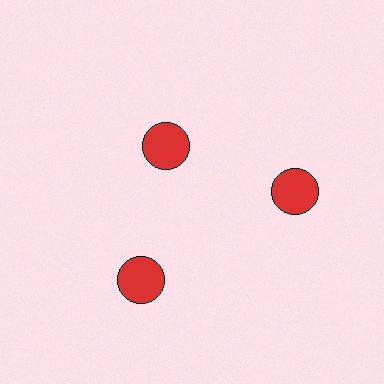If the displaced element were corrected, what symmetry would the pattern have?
It would have 3-fold rotational symmetry — the pattern would map onto itself every 120 degrees.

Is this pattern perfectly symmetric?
No. The 3 red circles are arranged in a ring, but one element near the 11 o'clock position is pulled inward toward the center, breaking the 3-fold rotational symmetry.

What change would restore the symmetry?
The symmetry would be restored by moving it outward, back onto the ring so that all 3 circles sit at equal angles and equal distance from the center.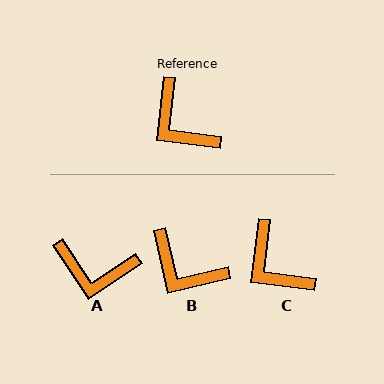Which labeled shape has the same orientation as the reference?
C.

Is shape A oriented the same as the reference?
No, it is off by about 40 degrees.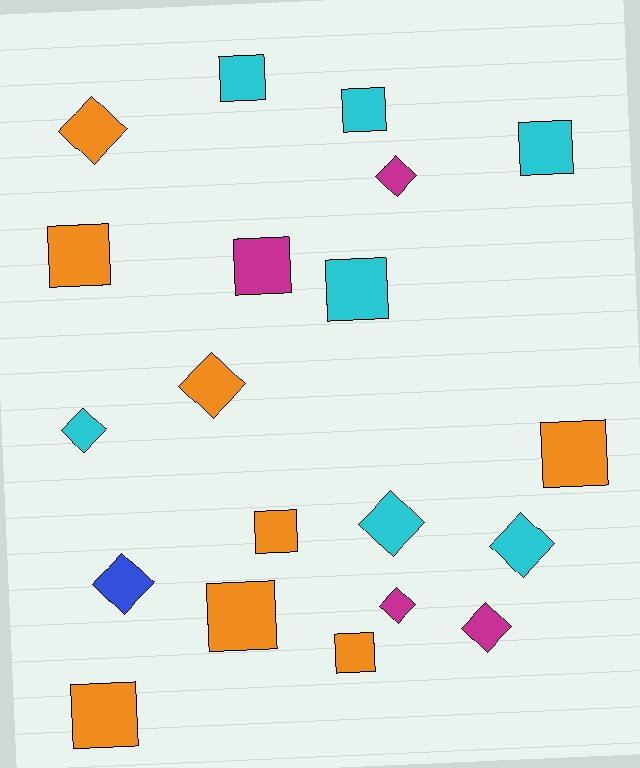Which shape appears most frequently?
Square, with 11 objects.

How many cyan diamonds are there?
There are 3 cyan diamonds.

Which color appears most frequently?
Orange, with 8 objects.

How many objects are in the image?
There are 20 objects.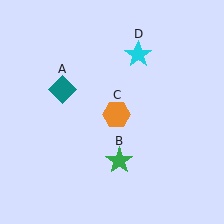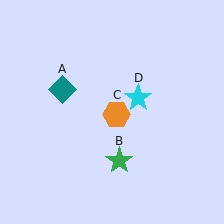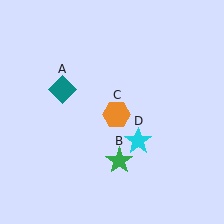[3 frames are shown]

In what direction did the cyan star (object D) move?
The cyan star (object D) moved down.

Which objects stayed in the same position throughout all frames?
Teal diamond (object A) and green star (object B) and orange hexagon (object C) remained stationary.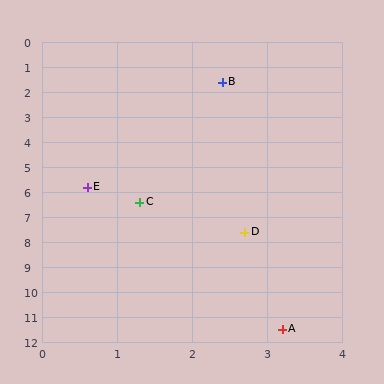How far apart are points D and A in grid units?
Points D and A are about 3.9 grid units apart.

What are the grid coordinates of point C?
Point C is at approximately (1.3, 6.4).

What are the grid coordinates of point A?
Point A is at approximately (3.2, 11.5).